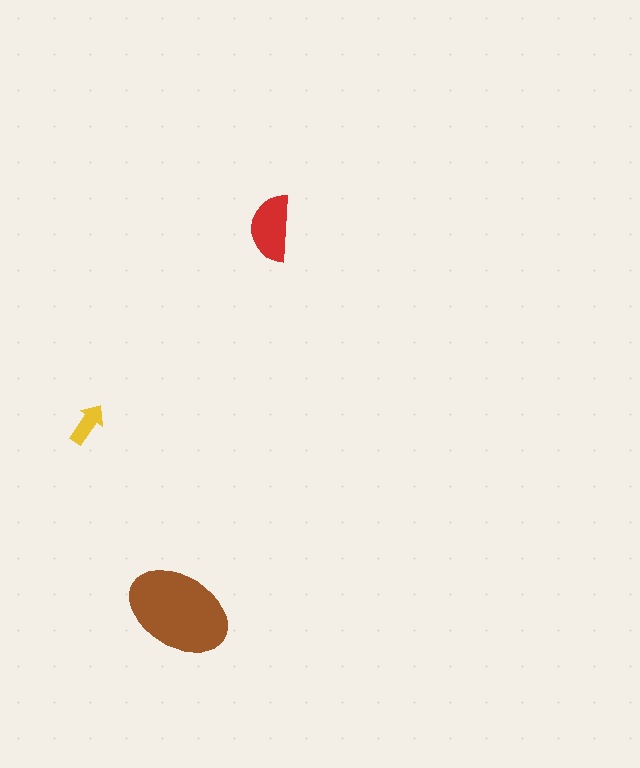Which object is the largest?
The brown ellipse.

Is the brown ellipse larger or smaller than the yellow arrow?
Larger.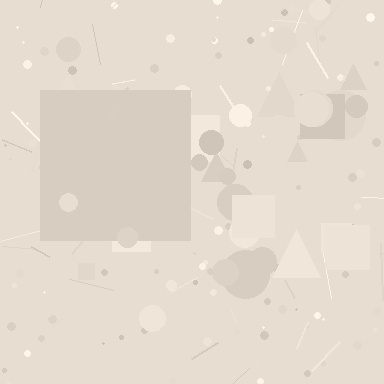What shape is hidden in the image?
A square is hidden in the image.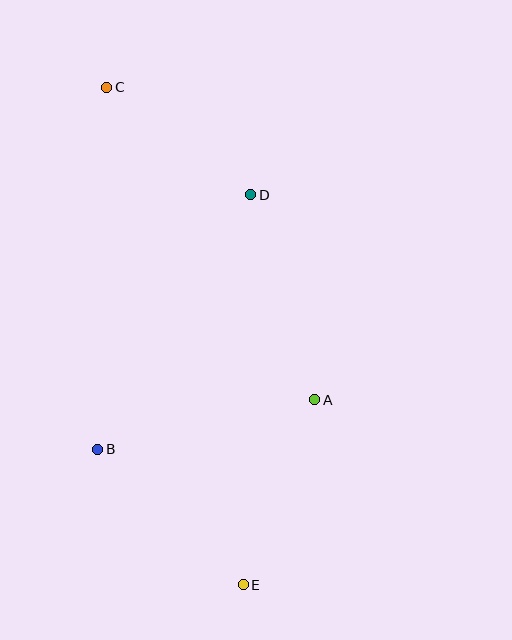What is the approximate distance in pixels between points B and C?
The distance between B and C is approximately 362 pixels.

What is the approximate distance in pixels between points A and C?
The distance between A and C is approximately 375 pixels.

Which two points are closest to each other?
Points C and D are closest to each other.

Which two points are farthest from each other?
Points C and E are farthest from each other.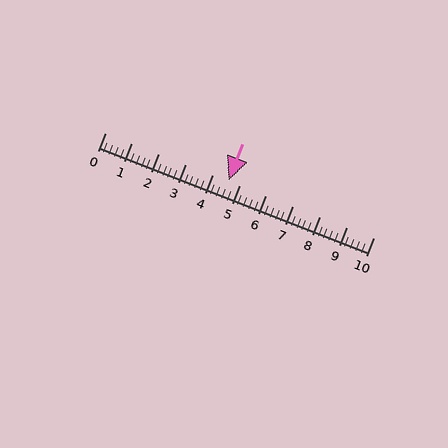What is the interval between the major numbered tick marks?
The major tick marks are spaced 1 units apart.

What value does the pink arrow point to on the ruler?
The pink arrow points to approximately 4.6.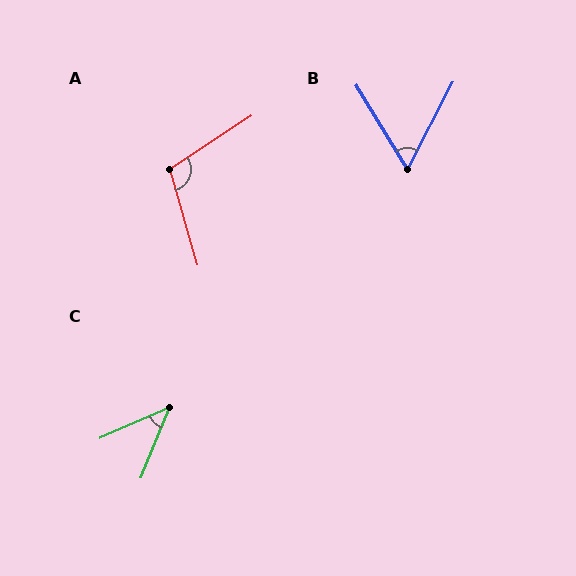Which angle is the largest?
A, at approximately 108 degrees.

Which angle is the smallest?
C, at approximately 44 degrees.